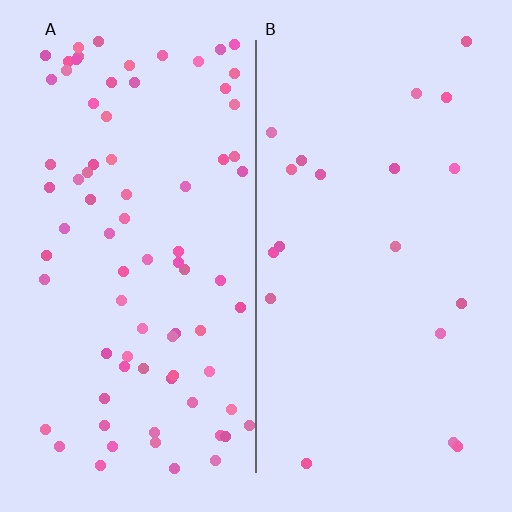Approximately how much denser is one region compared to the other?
Approximately 4.0× — region A over region B.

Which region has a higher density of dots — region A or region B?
A (the left).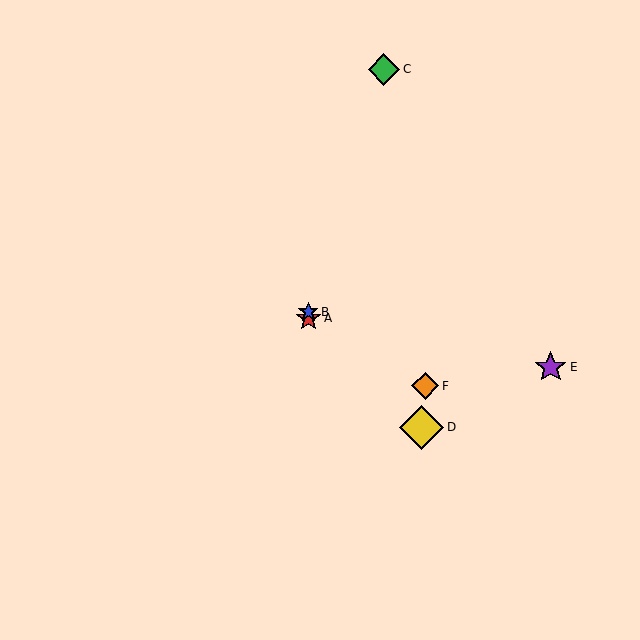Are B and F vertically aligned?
No, B is at x≈308 and F is at x≈425.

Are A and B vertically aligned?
Yes, both are at x≈308.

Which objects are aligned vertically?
Objects A, B are aligned vertically.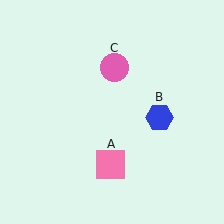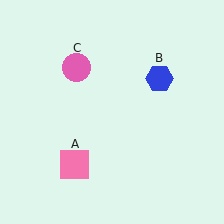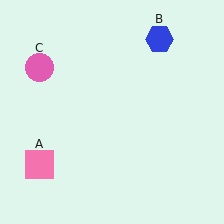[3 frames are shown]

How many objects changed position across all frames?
3 objects changed position: pink square (object A), blue hexagon (object B), pink circle (object C).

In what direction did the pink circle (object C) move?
The pink circle (object C) moved left.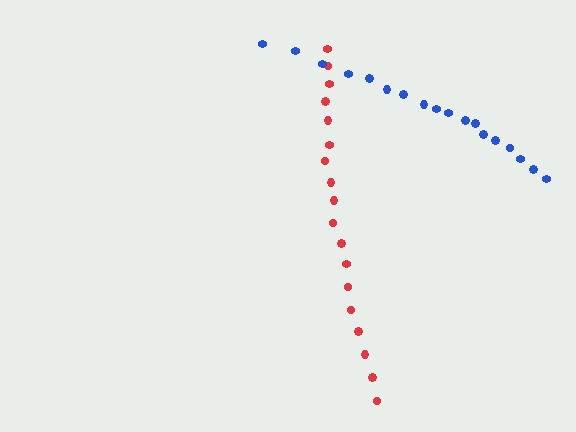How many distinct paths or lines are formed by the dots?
There are 2 distinct paths.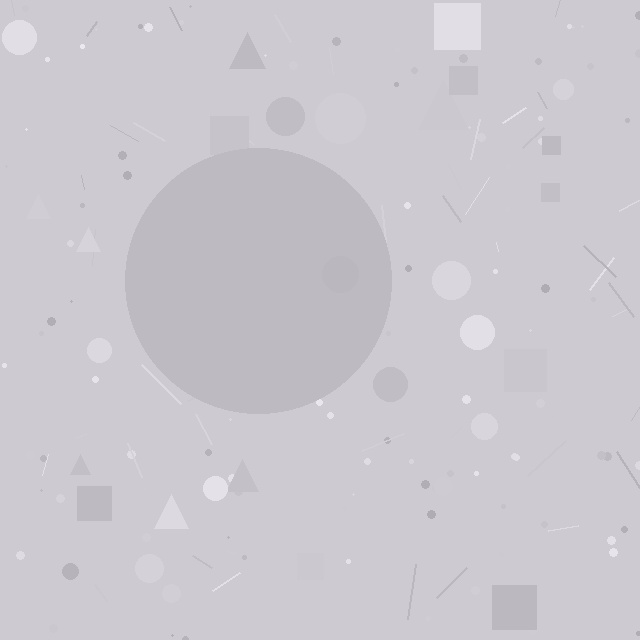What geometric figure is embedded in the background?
A circle is embedded in the background.